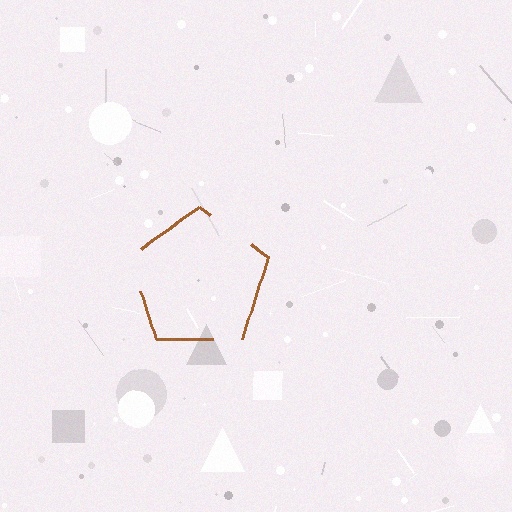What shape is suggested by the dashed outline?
The dashed outline suggests a pentagon.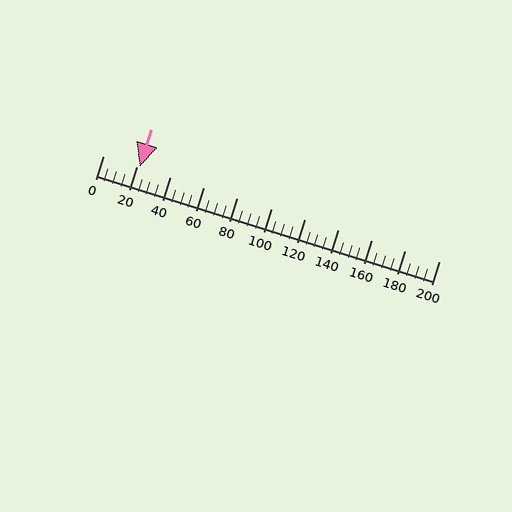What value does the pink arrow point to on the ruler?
The pink arrow points to approximately 22.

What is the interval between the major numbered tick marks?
The major tick marks are spaced 20 units apart.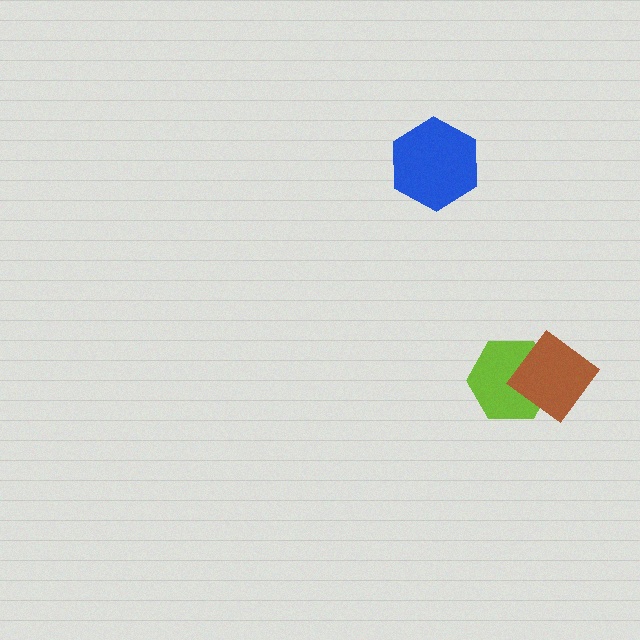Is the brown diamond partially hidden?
No, no other shape covers it.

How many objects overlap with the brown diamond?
1 object overlaps with the brown diamond.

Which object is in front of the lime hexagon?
The brown diamond is in front of the lime hexagon.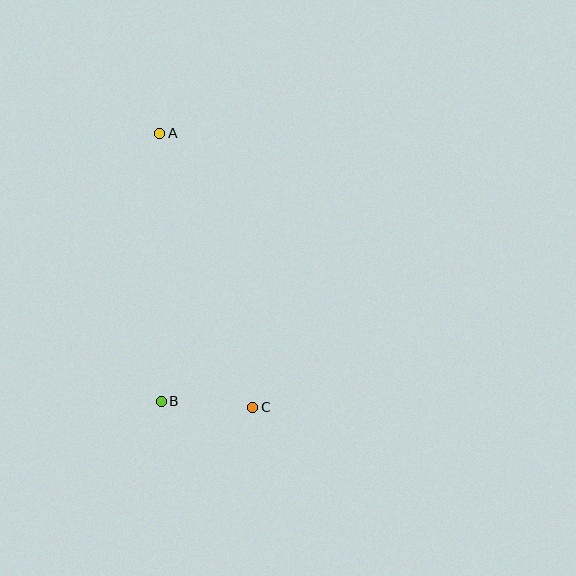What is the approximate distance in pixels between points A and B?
The distance between A and B is approximately 268 pixels.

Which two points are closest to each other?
Points B and C are closest to each other.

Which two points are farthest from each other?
Points A and C are farthest from each other.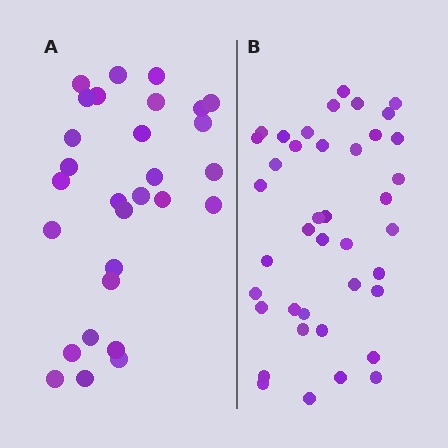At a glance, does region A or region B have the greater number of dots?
Region B (the right region) has more dots.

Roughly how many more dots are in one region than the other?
Region B has roughly 12 or so more dots than region A.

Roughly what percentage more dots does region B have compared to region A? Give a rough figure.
About 40% more.